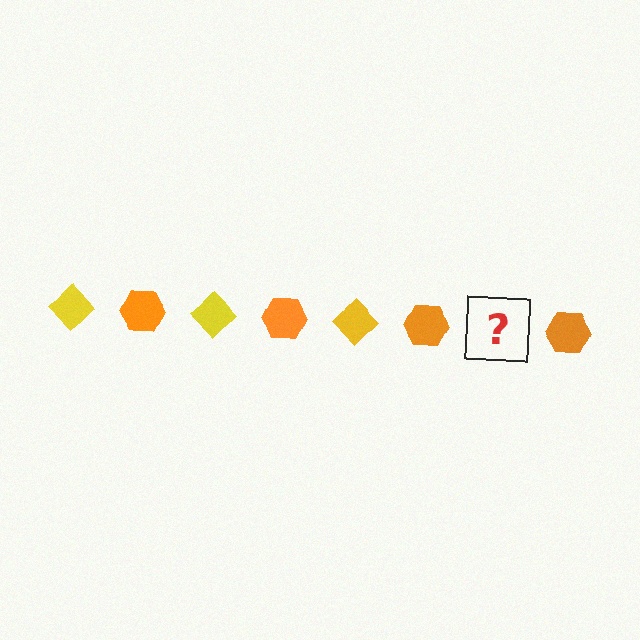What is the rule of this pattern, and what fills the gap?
The rule is that the pattern alternates between yellow diamond and orange hexagon. The gap should be filled with a yellow diamond.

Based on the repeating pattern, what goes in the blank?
The blank should be a yellow diamond.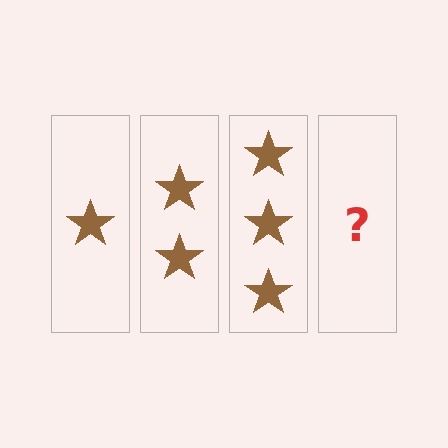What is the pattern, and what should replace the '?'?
The pattern is that each step adds one more star. The '?' should be 4 stars.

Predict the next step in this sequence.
The next step is 4 stars.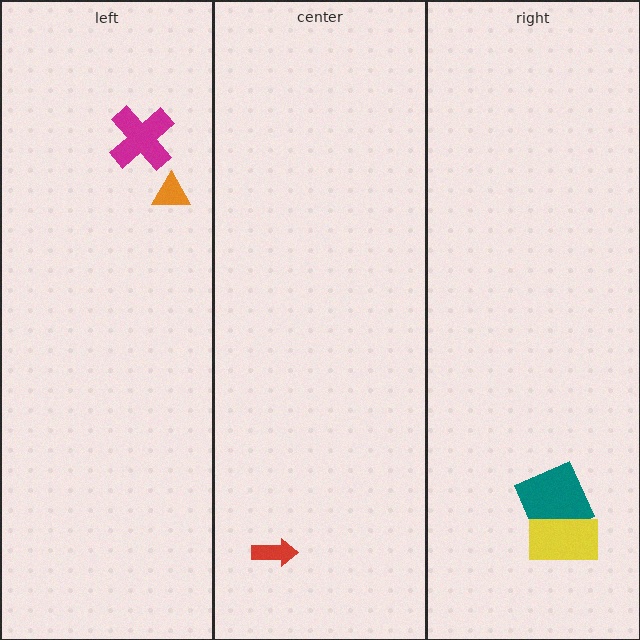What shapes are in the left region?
The magenta cross, the orange triangle.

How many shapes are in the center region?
1.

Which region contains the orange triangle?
The left region.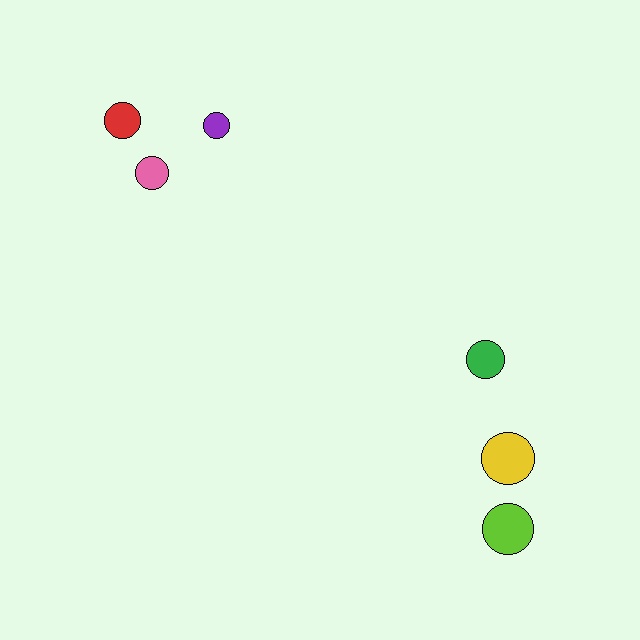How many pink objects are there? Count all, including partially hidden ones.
There is 1 pink object.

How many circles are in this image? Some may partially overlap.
There are 6 circles.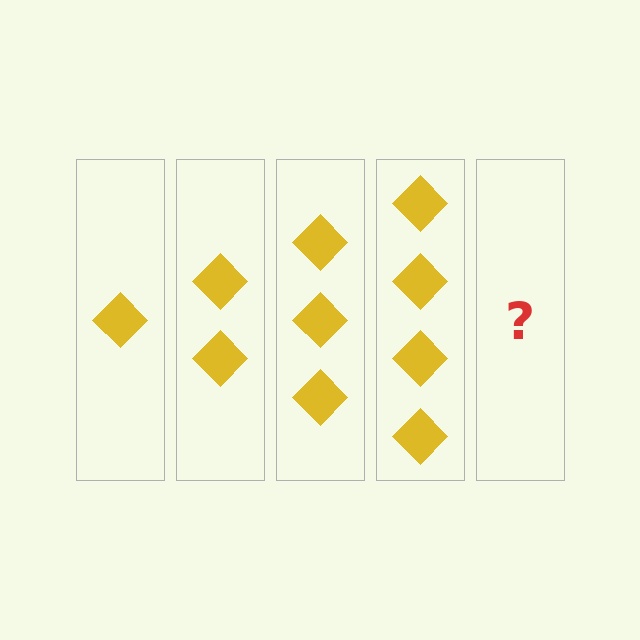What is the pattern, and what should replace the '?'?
The pattern is that each step adds one more diamond. The '?' should be 5 diamonds.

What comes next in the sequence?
The next element should be 5 diamonds.